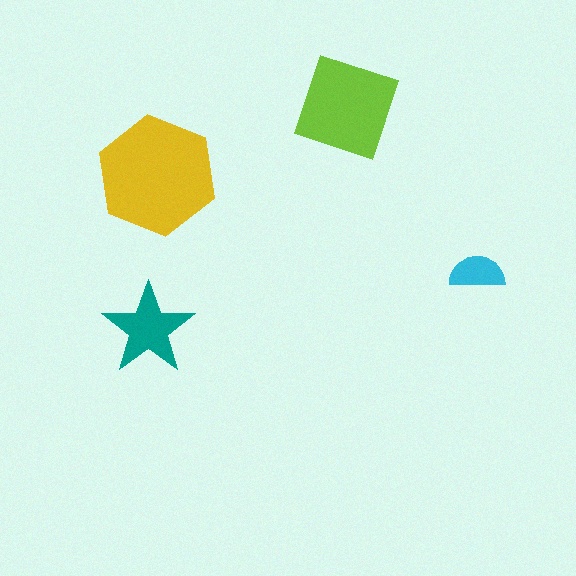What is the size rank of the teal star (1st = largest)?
3rd.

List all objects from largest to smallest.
The yellow hexagon, the lime diamond, the teal star, the cyan semicircle.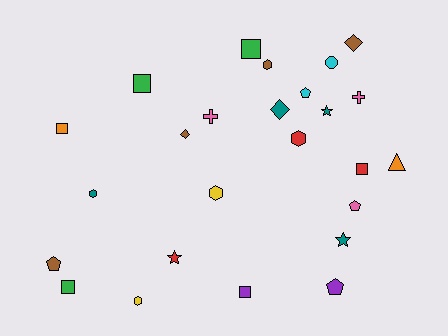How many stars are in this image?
There are 3 stars.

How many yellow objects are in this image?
There are 2 yellow objects.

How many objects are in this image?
There are 25 objects.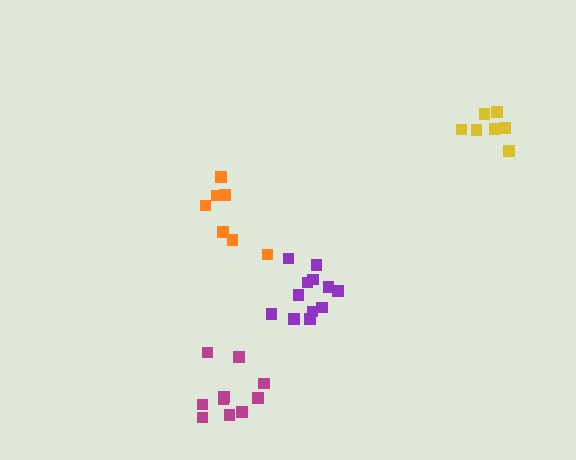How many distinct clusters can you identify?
There are 4 distinct clusters.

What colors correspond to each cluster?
The clusters are colored: magenta, yellow, orange, purple.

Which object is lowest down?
The magenta cluster is bottommost.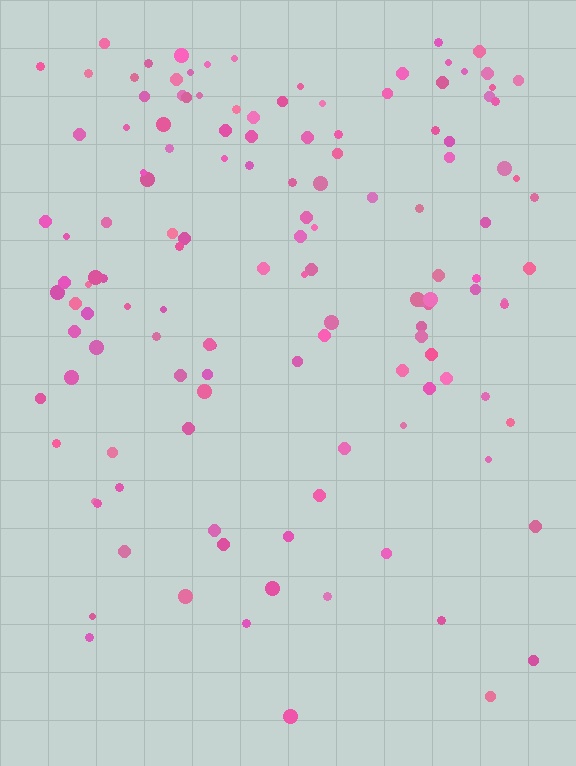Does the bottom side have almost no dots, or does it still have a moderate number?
Still a moderate number, just noticeably fewer than the top.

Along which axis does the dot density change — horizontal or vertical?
Vertical.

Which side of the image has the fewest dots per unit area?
The bottom.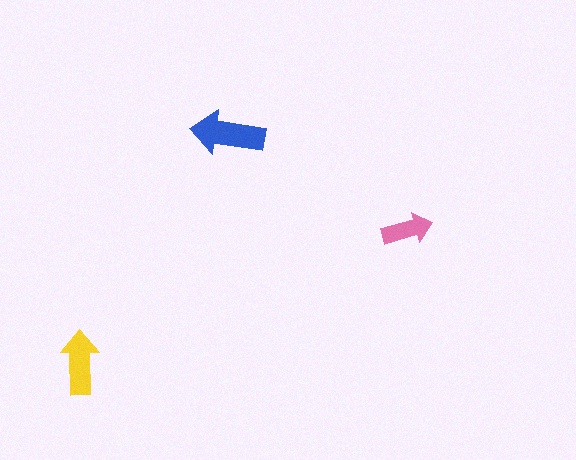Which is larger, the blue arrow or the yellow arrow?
The blue one.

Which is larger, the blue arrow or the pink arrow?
The blue one.